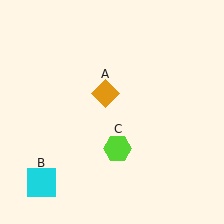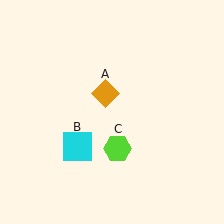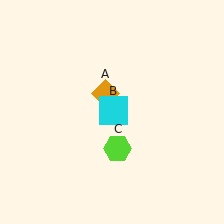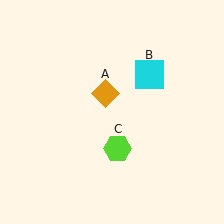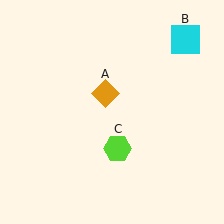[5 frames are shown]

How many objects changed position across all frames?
1 object changed position: cyan square (object B).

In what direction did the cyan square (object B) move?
The cyan square (object B) moved up and to the right.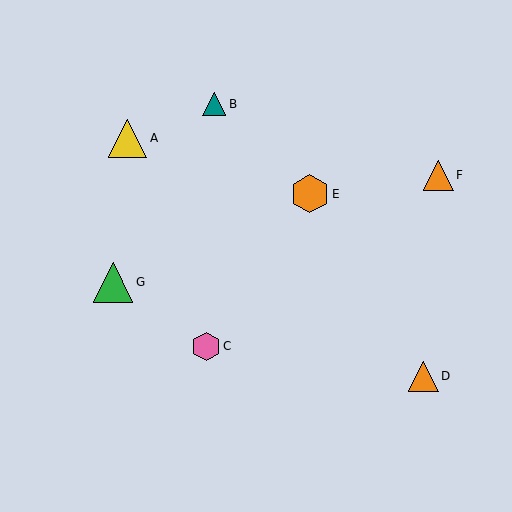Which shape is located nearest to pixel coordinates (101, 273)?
The green triangle (labeled G) at (113, 282) is nearest to that location.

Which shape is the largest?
The green triangle (labeled G) is the largest.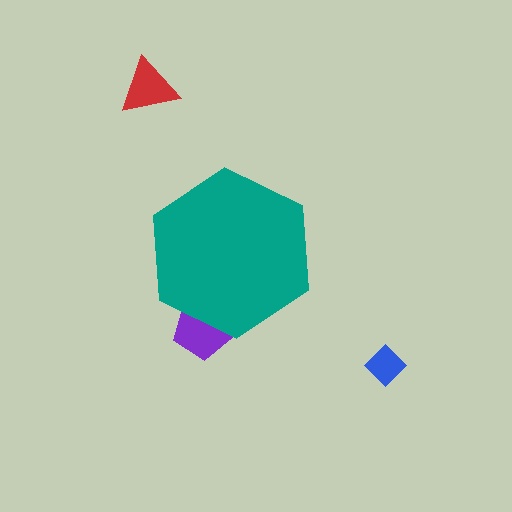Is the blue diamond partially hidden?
No, the blue diamond is fully visible.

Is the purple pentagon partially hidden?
Yes, the purple pentagon is partially hidden behind the teal hexagon.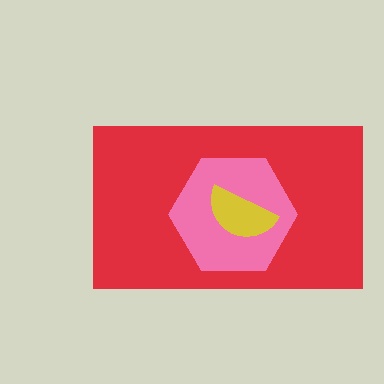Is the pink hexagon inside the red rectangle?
Yes.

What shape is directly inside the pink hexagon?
The yellow semicircle.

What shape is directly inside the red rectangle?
The pink hexagon.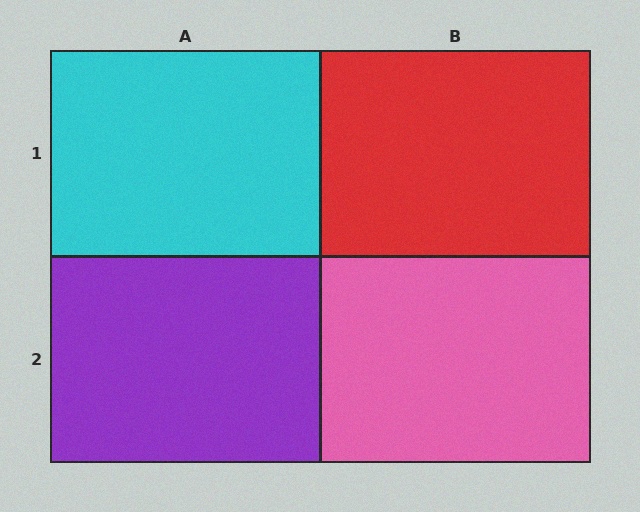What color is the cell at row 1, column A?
Cyan.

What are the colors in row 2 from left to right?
Purple, pink.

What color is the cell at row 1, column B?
Red.